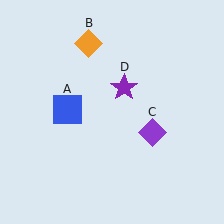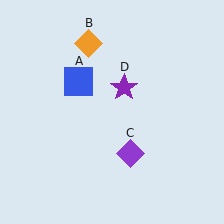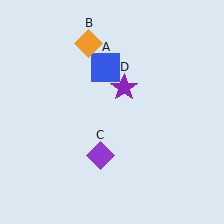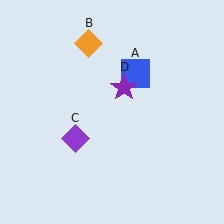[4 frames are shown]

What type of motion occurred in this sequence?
The blue square (object A), purple diamond (object C) rotated clockwise around the center of the scene.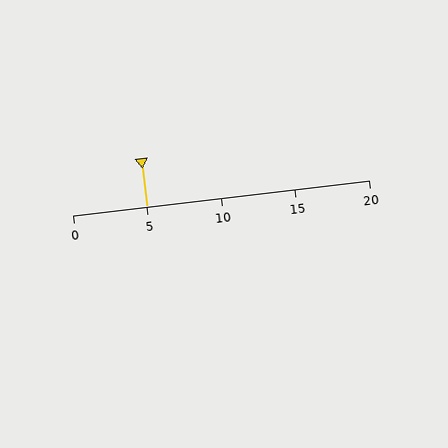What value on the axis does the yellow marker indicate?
The marker indicates approximately 5.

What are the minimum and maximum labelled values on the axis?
The axis runs from 0 to 20.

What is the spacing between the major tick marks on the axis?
The major ticks are spaced 5 apart.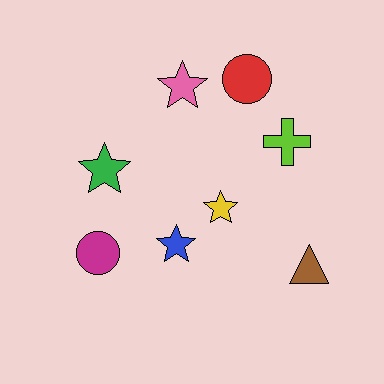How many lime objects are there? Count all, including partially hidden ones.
There is 1 lime object.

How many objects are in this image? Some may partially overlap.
There are 8 objects.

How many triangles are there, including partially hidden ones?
There is 1 triangle.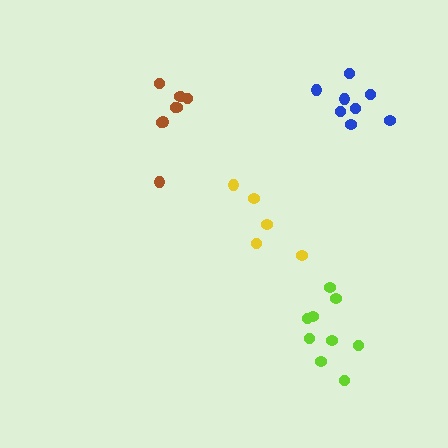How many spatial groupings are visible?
There are 4 spatial groupings.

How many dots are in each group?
Group 1: 9 dots, Group 2: 8 dots, Group 3: 9 dots, Group 4: 5 dots (31 total).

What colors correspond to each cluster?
The clusters are colored: lime, blue, brown, yellow.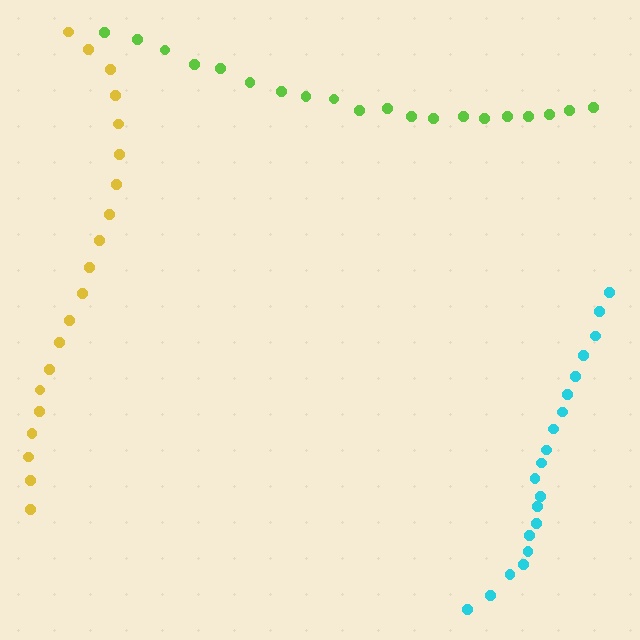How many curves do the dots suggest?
There are 3 distinct paths.